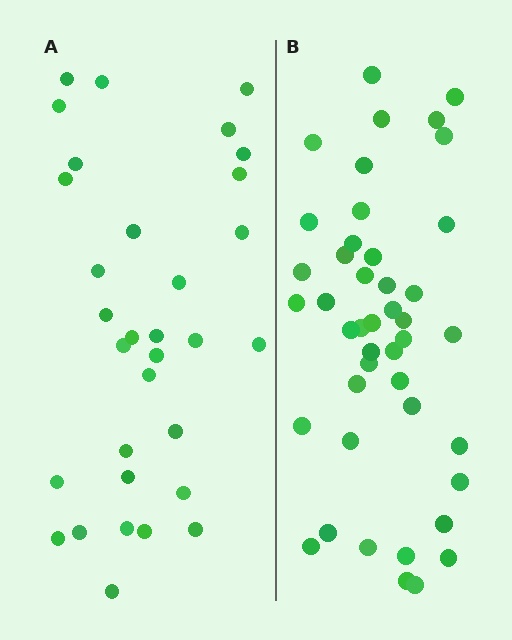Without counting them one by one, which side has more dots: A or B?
Region B (the right region) has more dots.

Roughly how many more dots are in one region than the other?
Region B has roughly 12 or so more dots than region A.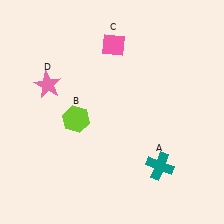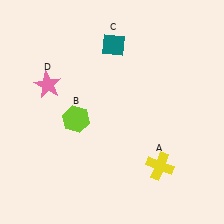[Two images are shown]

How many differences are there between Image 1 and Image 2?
There are 2 differences between the two images.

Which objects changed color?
A changed from teal to yellow. C changed from pink to teal.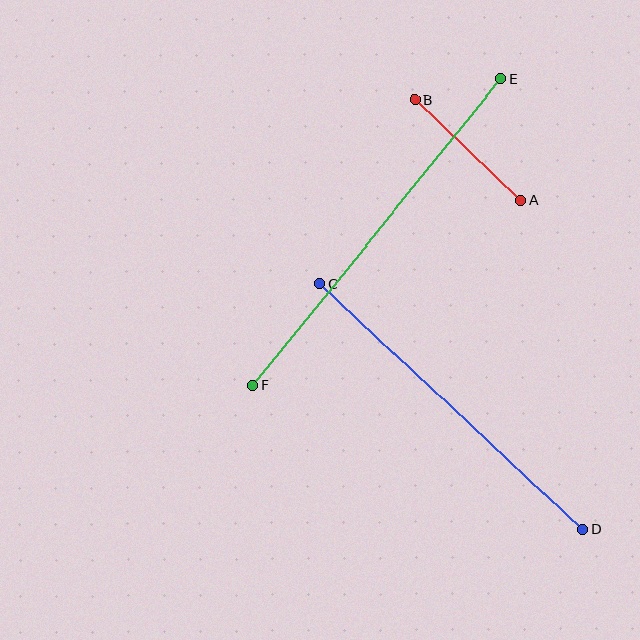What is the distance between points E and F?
The distance is approximately 395 pixels.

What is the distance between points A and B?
The distance is approximately 145 pixels.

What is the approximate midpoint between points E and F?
The midpoint is at approximately (377, 232) pixels.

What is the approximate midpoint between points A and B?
The midpoint is at approximately (468, 150) pixels.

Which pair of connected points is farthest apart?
Points E and F are farthest apart.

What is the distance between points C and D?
The distance is approximately 361 pixels.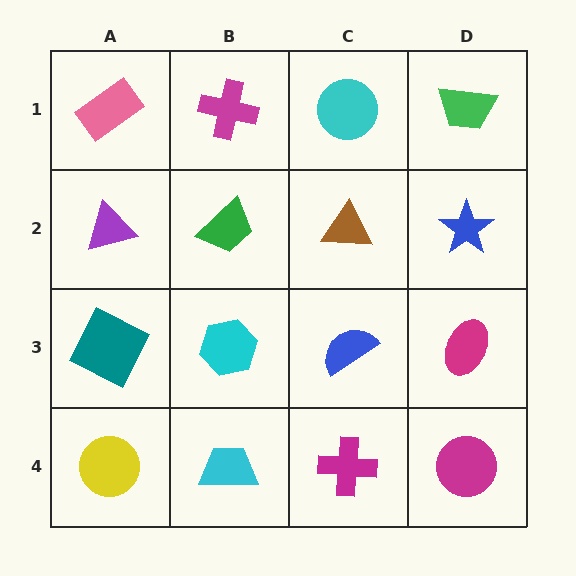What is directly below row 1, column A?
A purple triangle.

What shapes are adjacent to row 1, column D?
A blue star (row 2, column D), a cyan circle (row 1, column C).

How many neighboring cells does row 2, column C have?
4.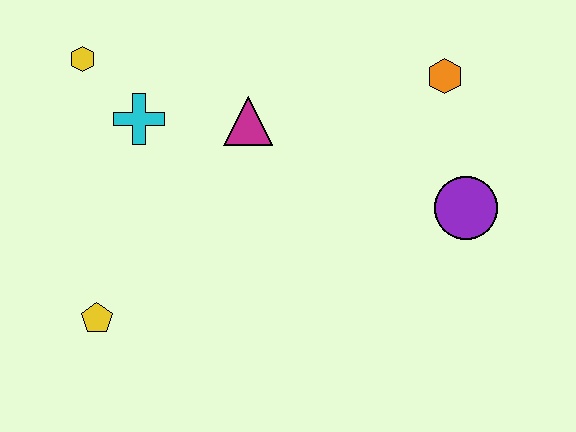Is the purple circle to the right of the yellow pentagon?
Yes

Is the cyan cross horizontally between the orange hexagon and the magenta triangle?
No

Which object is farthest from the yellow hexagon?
The purple circle is farthest from the yellow hexagon.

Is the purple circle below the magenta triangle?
Yes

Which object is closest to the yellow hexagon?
The cyan cross is closest to the yellow hexagon.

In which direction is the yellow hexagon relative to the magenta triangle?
The yellow hexagon is to the left of the magenta triangle.